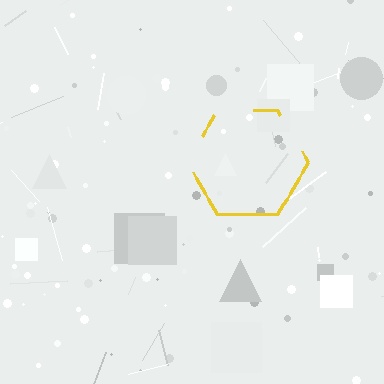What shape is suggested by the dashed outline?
The dashed outline suggests a hexagon.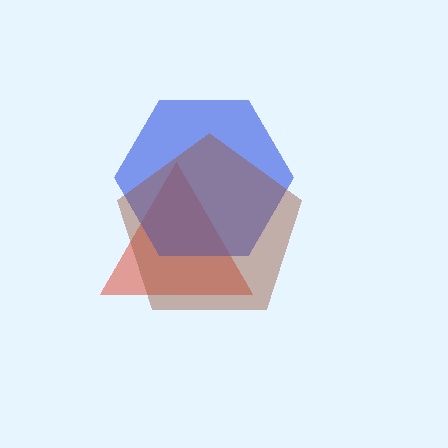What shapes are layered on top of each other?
The layered shapes are: a red triangle, a blue hexagon, a brown pentagon.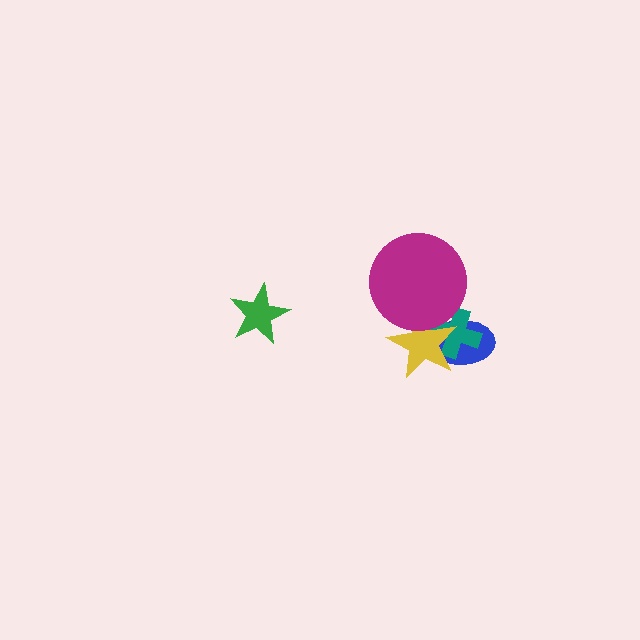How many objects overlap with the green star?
0 objects overlap with the green star.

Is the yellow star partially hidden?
Yes, it is partially covered by another shape.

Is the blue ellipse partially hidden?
Yes, it is partially covered by another shape.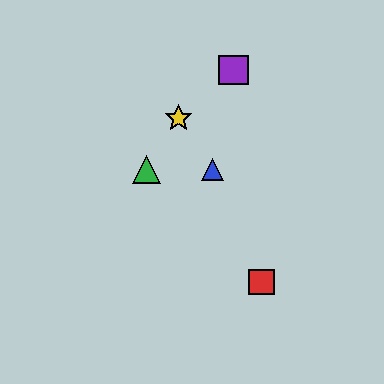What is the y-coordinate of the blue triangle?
The blue triangle is at y≈169.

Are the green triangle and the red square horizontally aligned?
No, the green triangle is at y≈169 and the red square is at y≈282.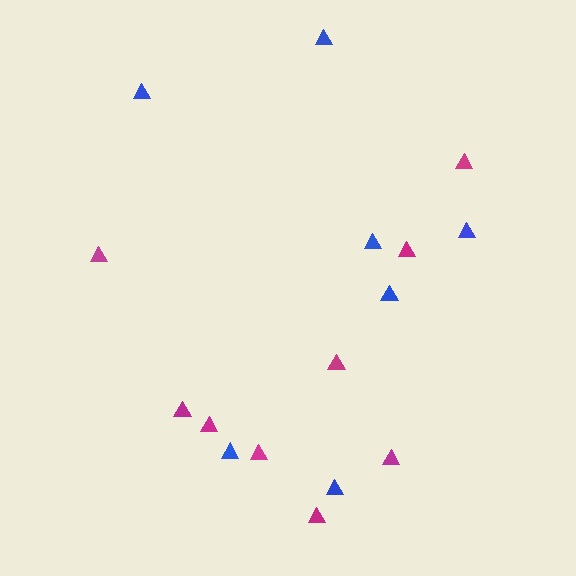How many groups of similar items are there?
There are 2 groups: one group of blue triangles (7) and one group of magenta triangles (9).